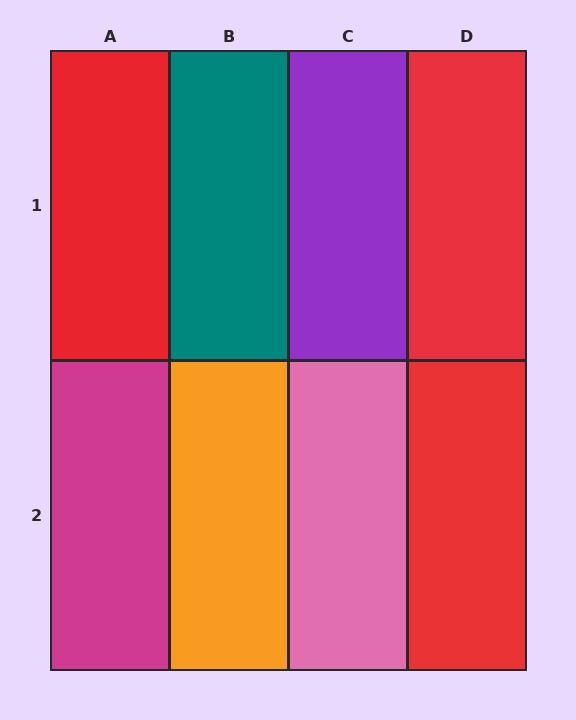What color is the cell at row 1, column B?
Teal.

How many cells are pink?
1 cell is pink.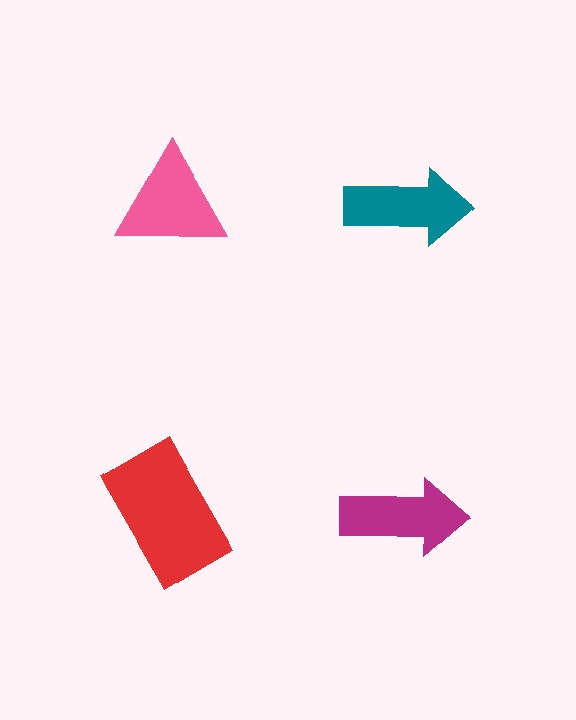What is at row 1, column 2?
A teal arrow.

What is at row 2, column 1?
A red rectangle.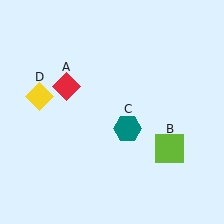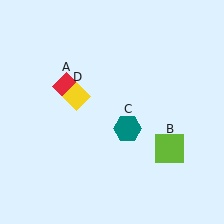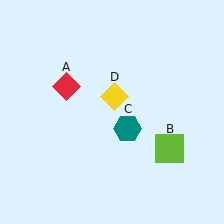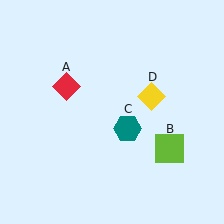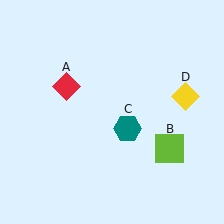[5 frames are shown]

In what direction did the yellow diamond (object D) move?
The yellow diamond (object D) moved right.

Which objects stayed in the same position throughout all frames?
Red diamond (object A) and lime square (object B) and teal hexagon (object C) remained stationary.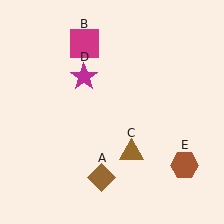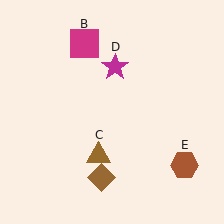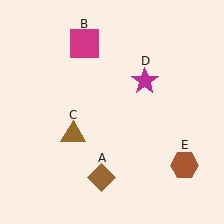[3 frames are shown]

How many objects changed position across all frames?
2 objects changed position: brown triangle (object C), magenta star (object D).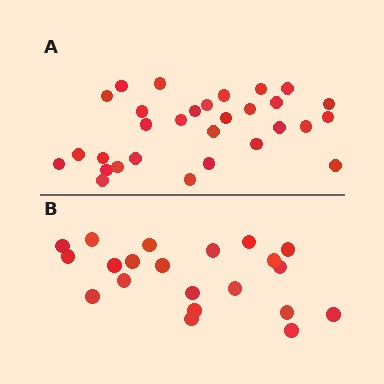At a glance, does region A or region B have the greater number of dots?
Region A (the top region) has more dots.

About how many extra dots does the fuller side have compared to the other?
Region A has roughly 8 or so more dots than region B.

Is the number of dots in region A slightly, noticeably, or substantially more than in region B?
Region A has noticeably more, but not dramatically so. The ratio is roughly 1.4 to 1.